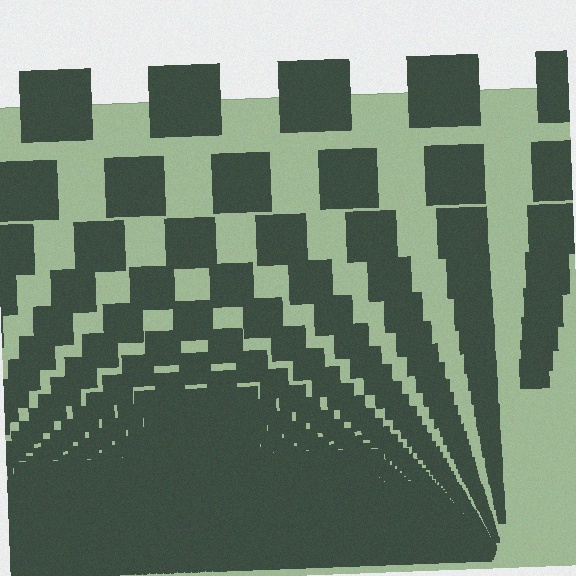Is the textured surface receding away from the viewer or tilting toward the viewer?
The surface appears to tilt toward the viewer. Texture elements get larger and sparser toward the top.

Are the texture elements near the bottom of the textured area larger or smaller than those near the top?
Smaller. The gradient is inverted — elements near the bottom are smaller and denser.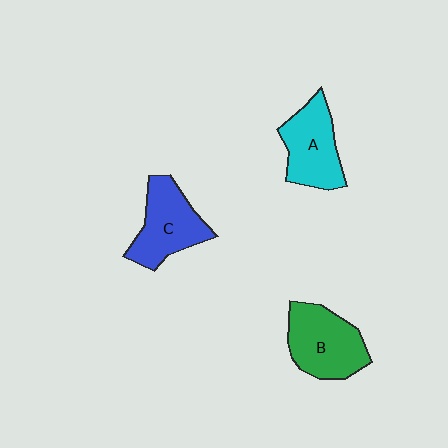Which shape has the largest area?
Shape B (green).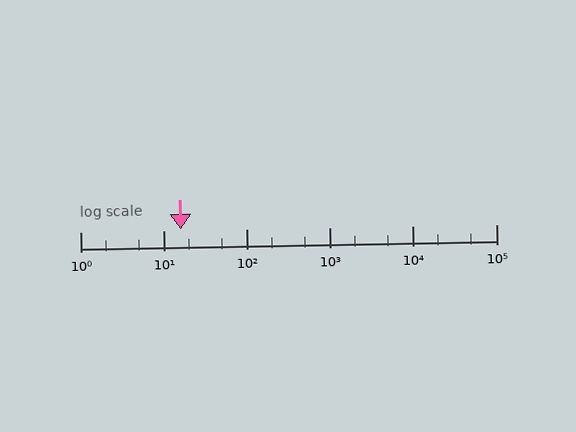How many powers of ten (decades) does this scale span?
The scale spans 5 decades, from 1 to 100000.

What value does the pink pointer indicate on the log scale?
The pointer indicates approximately 16.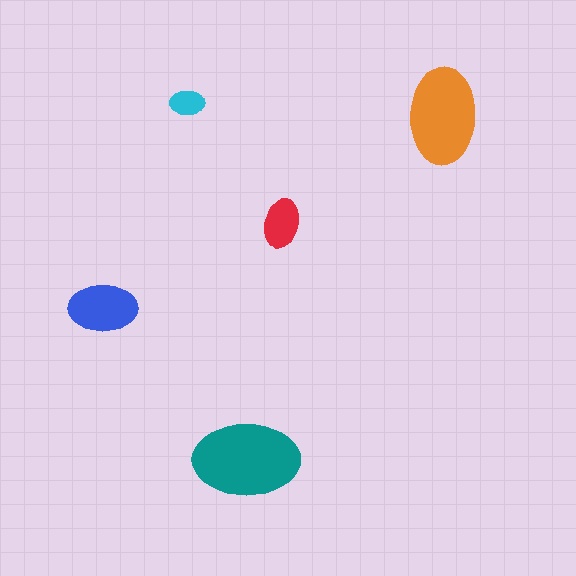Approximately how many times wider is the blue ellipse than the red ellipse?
About 1.5 times wider.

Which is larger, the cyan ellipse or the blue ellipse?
The blue one.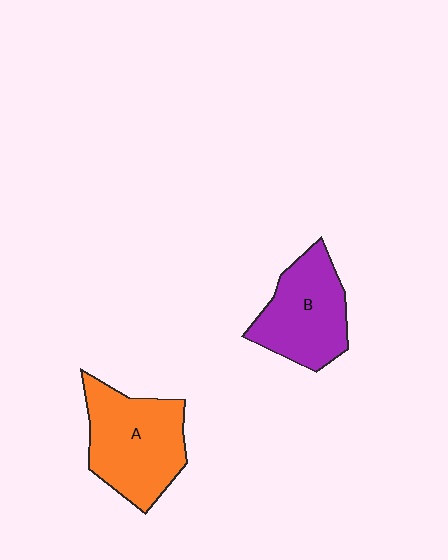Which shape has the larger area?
Shape A (orange).